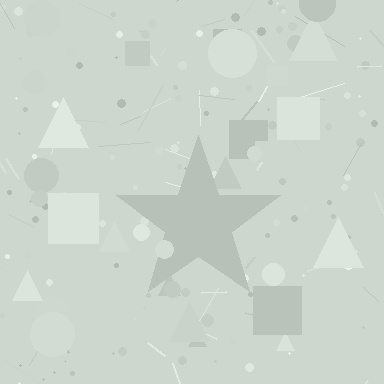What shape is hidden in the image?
A star is hidden in the image.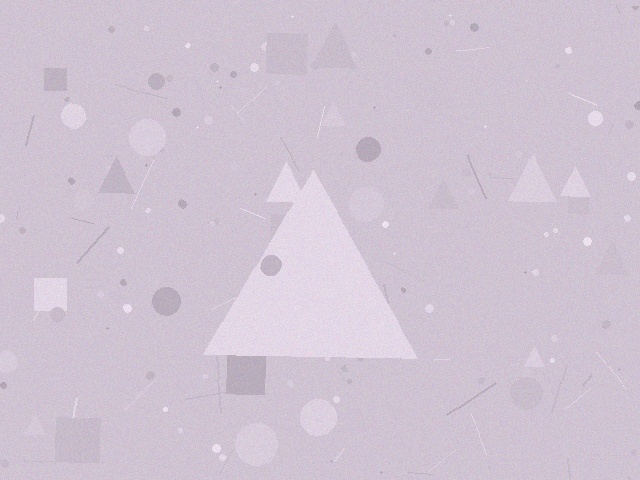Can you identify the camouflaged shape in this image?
The camouflaged shape is a triangle.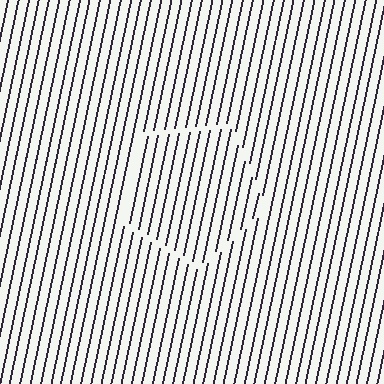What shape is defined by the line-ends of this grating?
An illusory pentagon. The interior of the shape contains the same grating, shifted by half a period — the contour is defined by the phase discontinuity where line-ends from the inner and outer gratings abut.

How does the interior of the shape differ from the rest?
The interior of the shape contains the same grating, shifted by half a period — the contour is defined by the phase discontinuity where line-ends from the inner and outer gratings abut.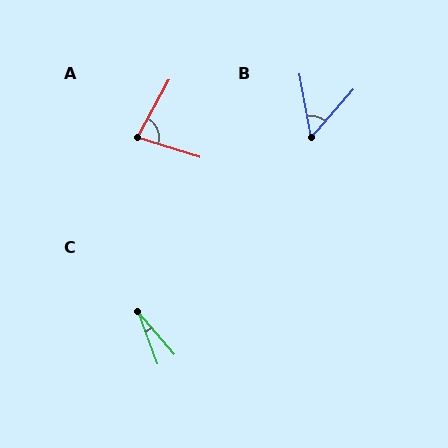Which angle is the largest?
A, at approximately 78 degrees.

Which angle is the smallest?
C, at approximately 21 degrees.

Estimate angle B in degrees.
Approximately 51 degrees.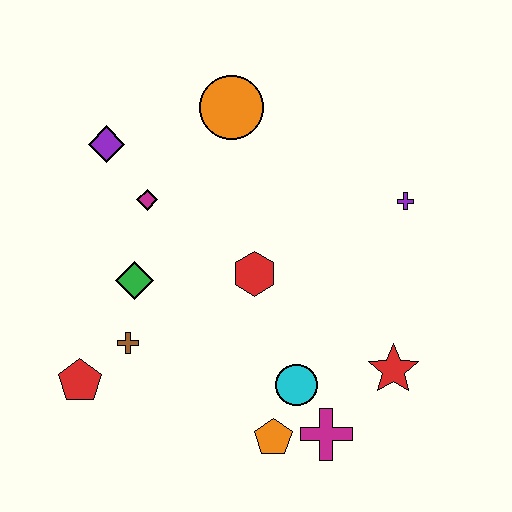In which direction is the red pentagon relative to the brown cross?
The red pentagon is to the left of the brown cross.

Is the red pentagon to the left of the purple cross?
Yes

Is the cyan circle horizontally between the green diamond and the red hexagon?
No